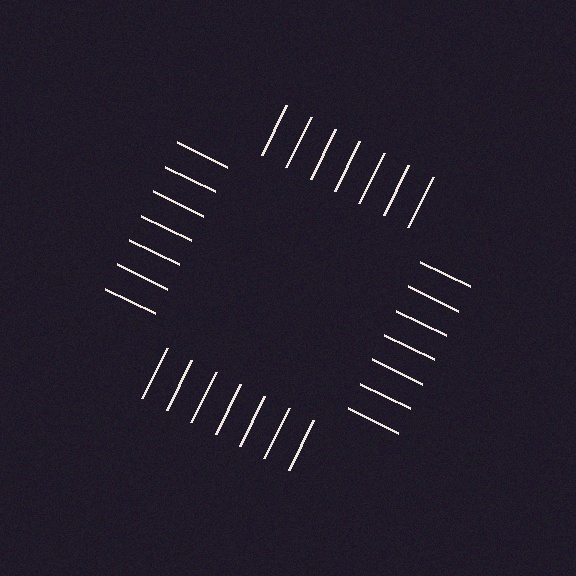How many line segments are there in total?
28 — 7 along each of the 4 edges.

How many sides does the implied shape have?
4 sides — the line-ends trace a square.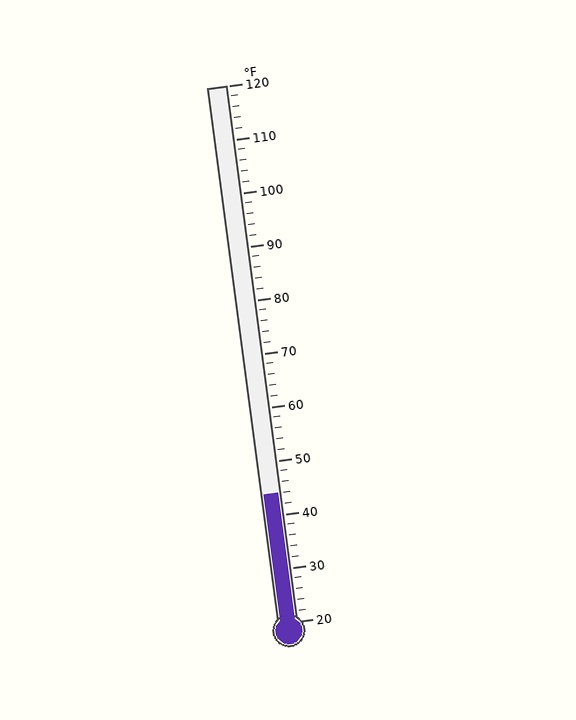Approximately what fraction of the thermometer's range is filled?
The thermometer is filled to approximately 25% of its range.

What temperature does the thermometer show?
The thermometer shows approximately 44°F.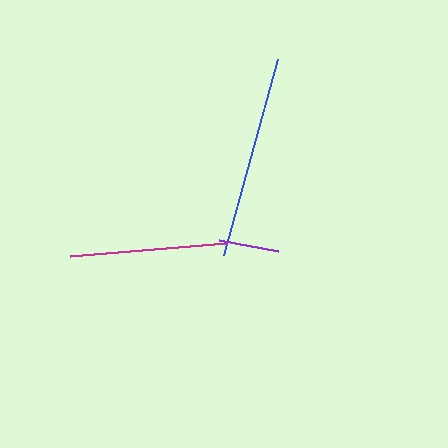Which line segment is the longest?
The blue line is the longest at approximately 203 pixels.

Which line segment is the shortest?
The purple line is the shortest at approximately 60 pixels.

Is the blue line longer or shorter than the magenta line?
The blue line is longer than the magenta line.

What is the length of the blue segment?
The blue segment is approximately 203 pixels long.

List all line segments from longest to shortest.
From longest to shortest: blue, magenta, purple.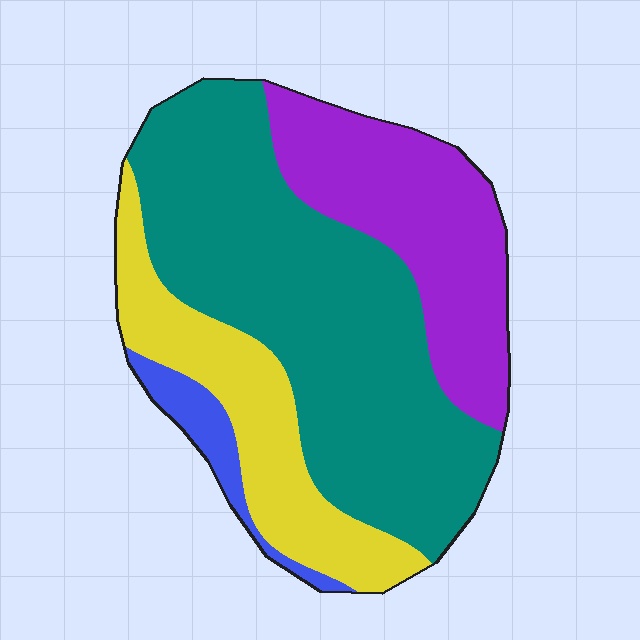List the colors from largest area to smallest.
From largest to smallest: teal, purple, yellow, blue.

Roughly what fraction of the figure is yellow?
Yellow takes up about one fifth (1/5) of the figure.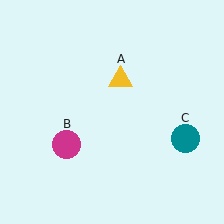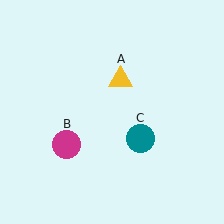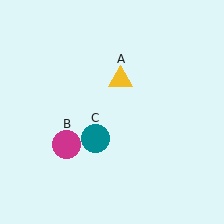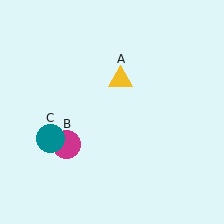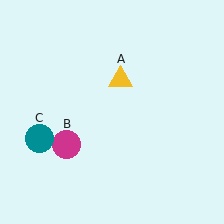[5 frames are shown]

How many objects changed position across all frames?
1 object changed position: teal circle (object C).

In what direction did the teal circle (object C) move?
The teal circle (object C) moved left.